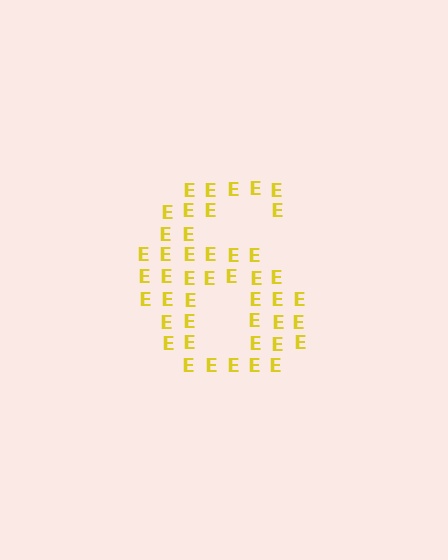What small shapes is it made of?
It is made of small letter E's.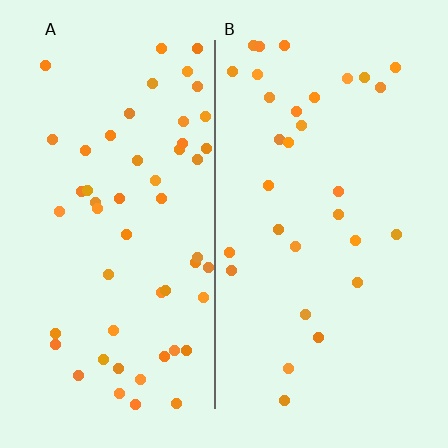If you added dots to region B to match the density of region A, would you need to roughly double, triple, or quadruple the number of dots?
Approximately double.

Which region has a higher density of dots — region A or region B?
A (the left).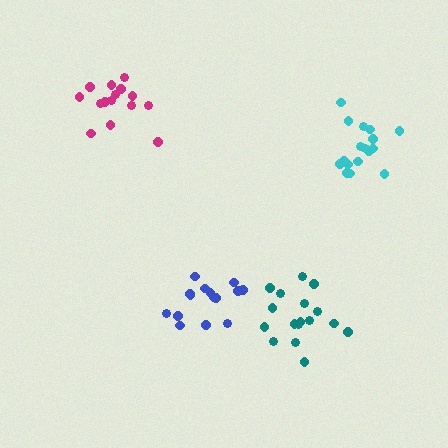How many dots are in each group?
Group 1: 15 dots, Group 2: 18 dots, Group 3: 17 dots, Group 4: 15 dots (65 total).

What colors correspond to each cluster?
The clusters are colored: magenta, cyan, teal, blue.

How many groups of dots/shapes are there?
There are 4 groups.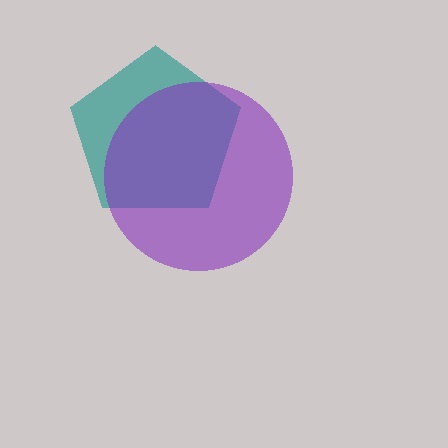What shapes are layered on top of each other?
The layered shapes are: a teal pentagon, a purple circle.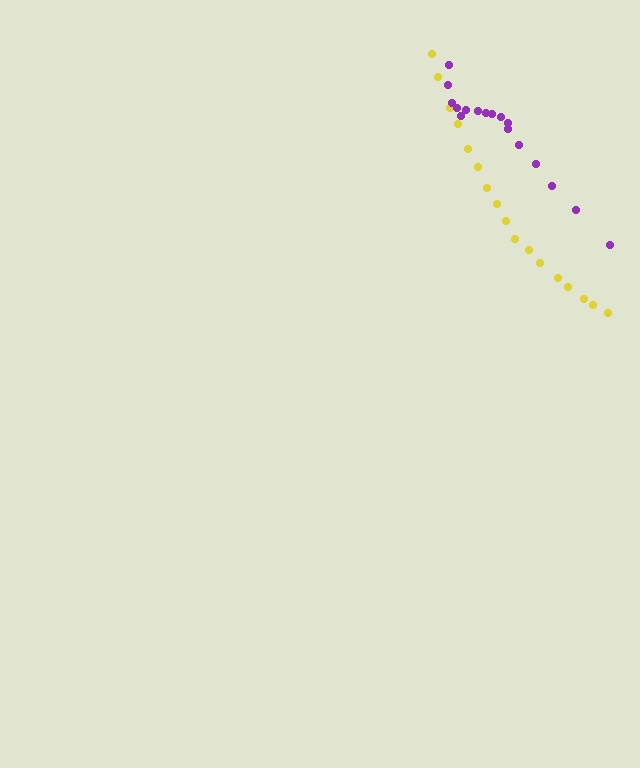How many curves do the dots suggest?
There are 2 distinct paths.